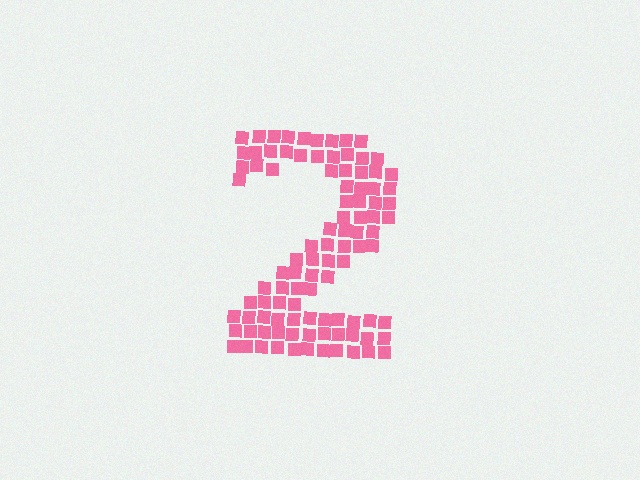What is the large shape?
The large shape is the digit 2.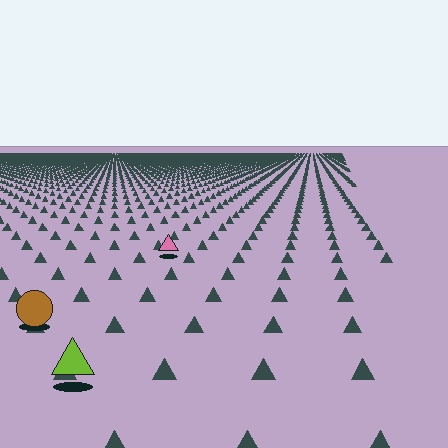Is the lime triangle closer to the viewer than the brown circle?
Yes. The lime triangle is closer — you can tell from the texture gradient: the ground texture is coarser near it.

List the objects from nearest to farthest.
From nearest to farthest: the lime triangle, the brown circle, the pink triangle.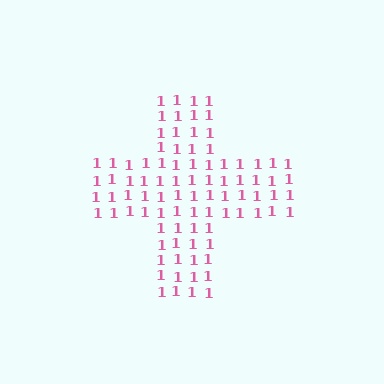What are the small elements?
The small elements are digit 1's.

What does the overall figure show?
The overall figure shows a cross.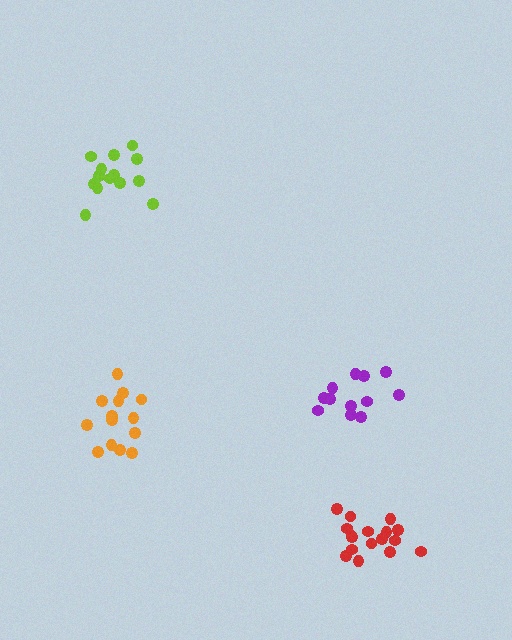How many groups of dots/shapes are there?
There are 4 groups.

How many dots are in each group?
Group 1: 12 dots, Group 2: 17 dots, Group 3: 14 dots, Group 4: 14 dots (57 total).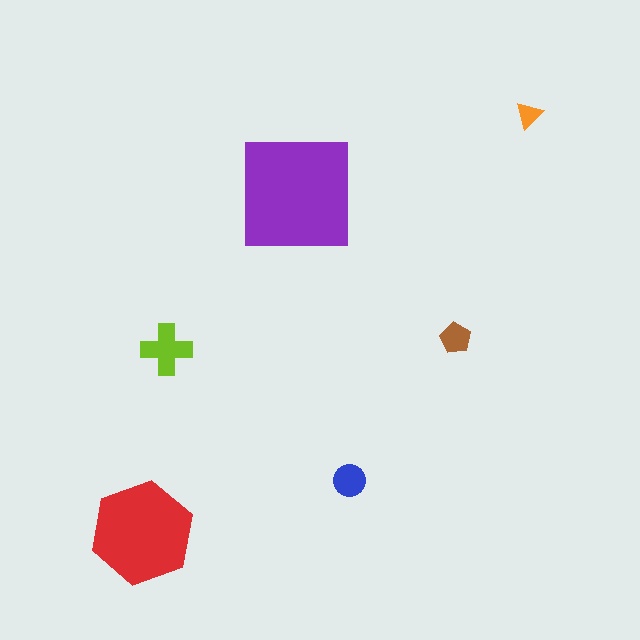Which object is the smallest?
The orange triangle.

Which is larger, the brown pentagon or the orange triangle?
The brown pentagon.